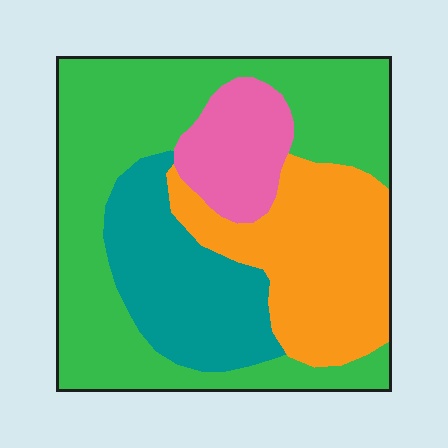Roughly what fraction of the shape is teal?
Teal covers 20% of the shape.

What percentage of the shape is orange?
Orange covers roughly 25% of the shape.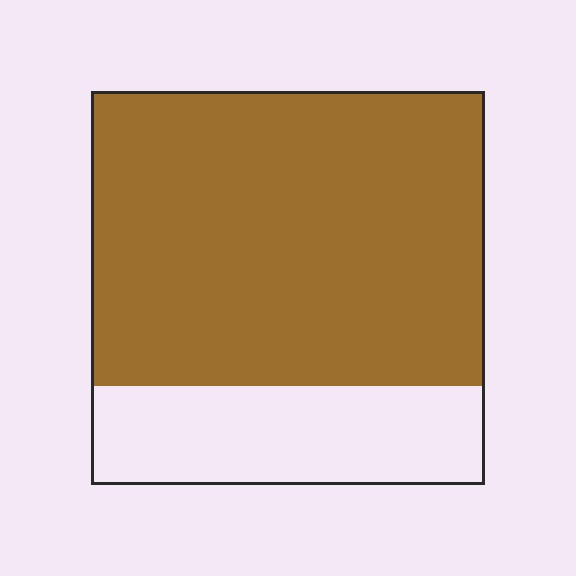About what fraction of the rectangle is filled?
About three quarters (3/4).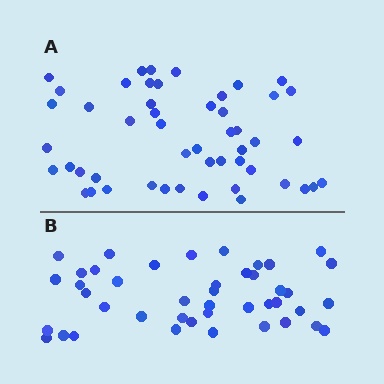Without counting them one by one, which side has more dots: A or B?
Region A (the top region) has more dots.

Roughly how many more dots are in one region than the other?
Region A has roughly 8 or so more dots than region B.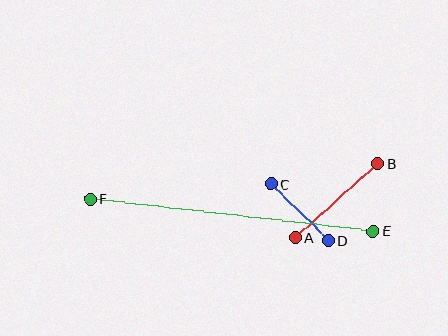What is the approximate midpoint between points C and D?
The midpoint is at approximately (300, 212) pixels.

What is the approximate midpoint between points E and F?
The midpoint is at approximately (232, 215) pixels.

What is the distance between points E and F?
The distance is approximately 284 pixels.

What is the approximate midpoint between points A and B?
The midpoint is at approximately (337, 201) pixels.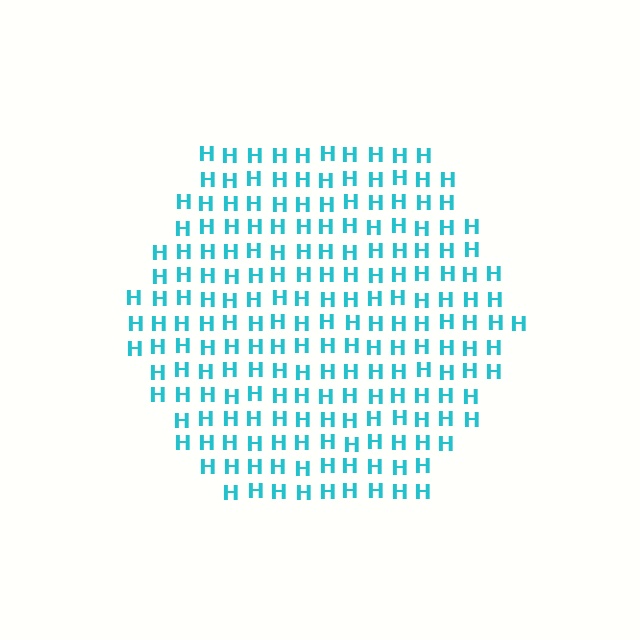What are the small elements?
The small elements are letter H's.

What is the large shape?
The large shape is a hexagon.